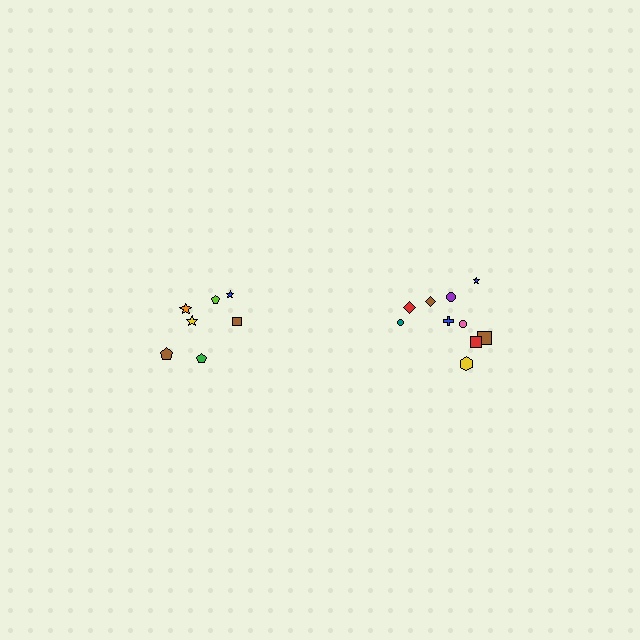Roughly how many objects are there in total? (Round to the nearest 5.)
Roughly 15 objects in total.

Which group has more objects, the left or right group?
The right group.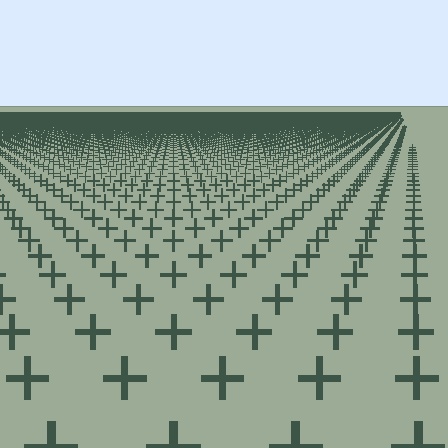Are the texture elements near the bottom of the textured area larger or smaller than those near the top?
Larger. Near the bottom, elements are closer to the viewer and appear at a bigger on-screen size.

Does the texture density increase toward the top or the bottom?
Density increases toward the top.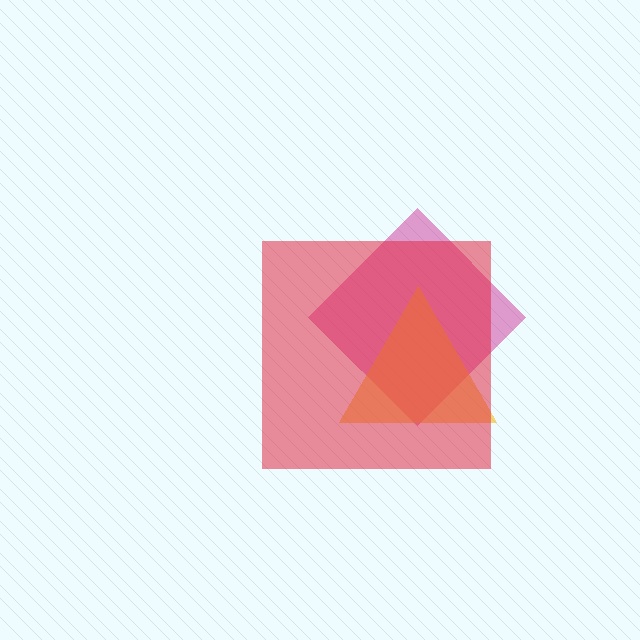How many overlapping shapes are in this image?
There are 3 overlapping shapes in the image.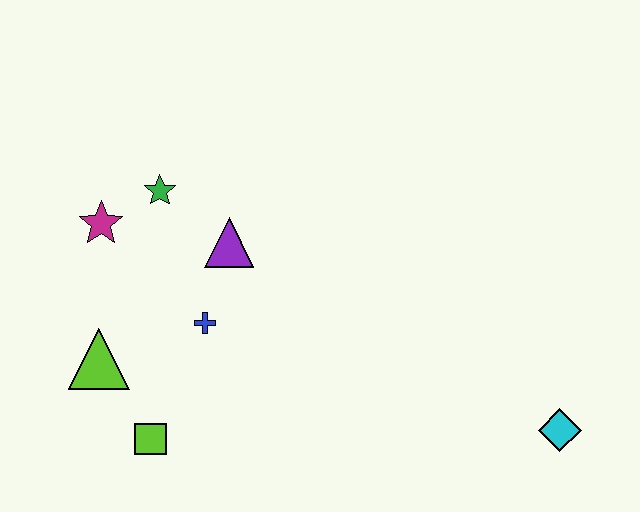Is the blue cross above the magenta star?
No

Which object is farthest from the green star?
The cyan diamond is farthest from the green star.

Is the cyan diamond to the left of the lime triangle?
No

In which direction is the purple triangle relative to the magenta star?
The purple triangle is to the right of the magenta star.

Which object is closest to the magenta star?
The green star is closest to the magenta star.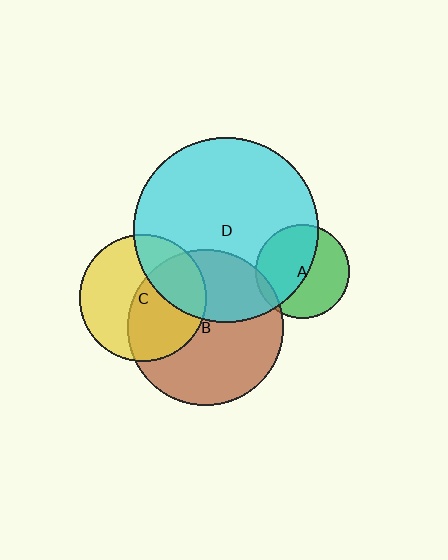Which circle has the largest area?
Circle D (cyan).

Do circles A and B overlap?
Yes.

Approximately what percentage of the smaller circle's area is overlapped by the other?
Approximately 5%.